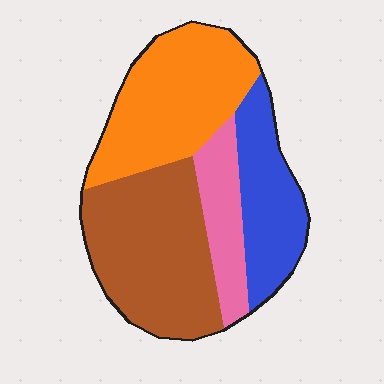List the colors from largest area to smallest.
From largest to smallest: brown, orange, blue, pink.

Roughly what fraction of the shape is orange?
Orange covers 31% of the shape.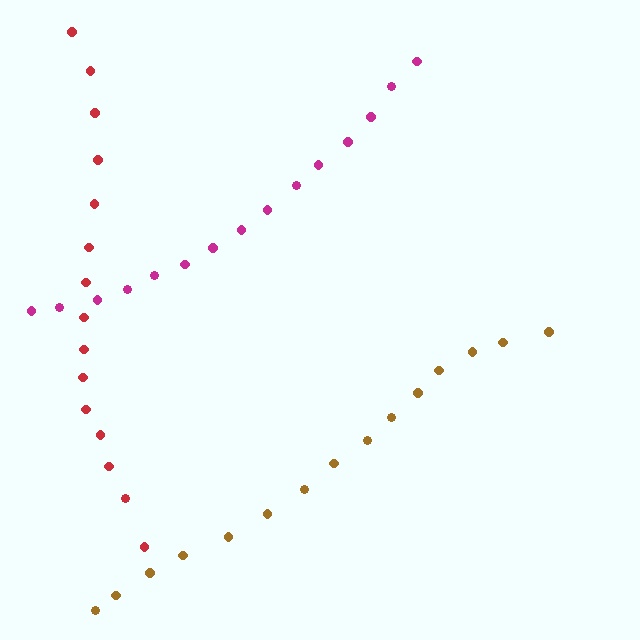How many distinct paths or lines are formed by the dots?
There are 3 distinct paths.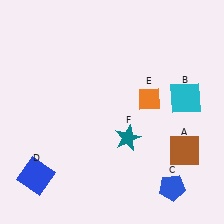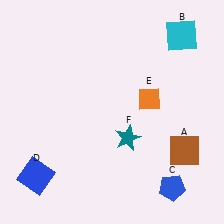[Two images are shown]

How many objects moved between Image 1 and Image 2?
1 object moved between the two images.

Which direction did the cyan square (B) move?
The cyan square (B) moved up.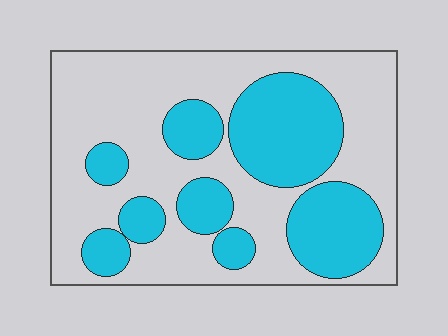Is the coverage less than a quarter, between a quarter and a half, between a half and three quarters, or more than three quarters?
Between a quarter and a half.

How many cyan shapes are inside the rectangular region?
8.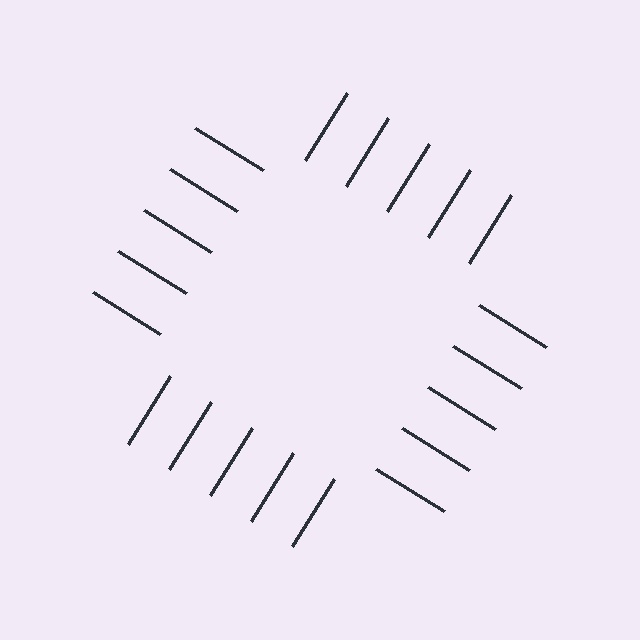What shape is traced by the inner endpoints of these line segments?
An illusory square — the line segments terminate on its edges but no continuous stroke is drawn.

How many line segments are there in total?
20 — 5 along each of the 4 edges.